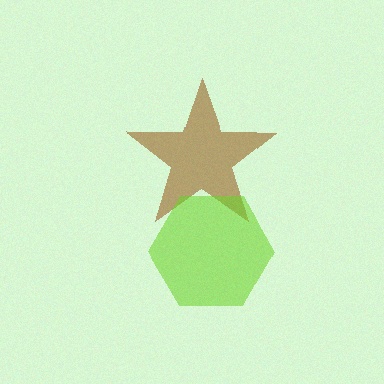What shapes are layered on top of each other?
The layered shapes are: a brown star, a lime hexagon.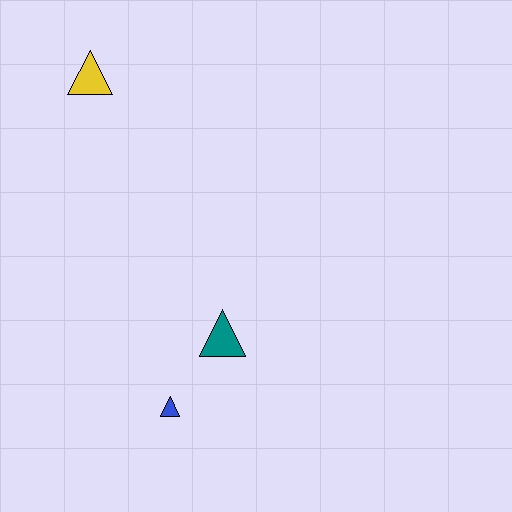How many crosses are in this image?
There are no crosses.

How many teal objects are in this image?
There is 1 teal object.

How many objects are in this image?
There are 3 objects.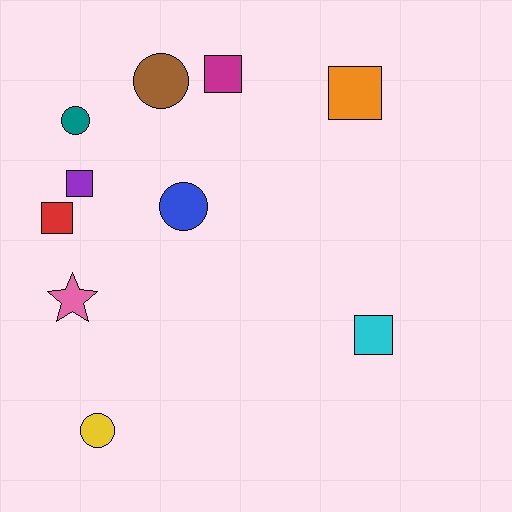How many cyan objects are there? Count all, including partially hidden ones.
There is 1 cyan object.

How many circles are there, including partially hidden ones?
There are 4 circles.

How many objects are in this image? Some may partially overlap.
There are 10 objects.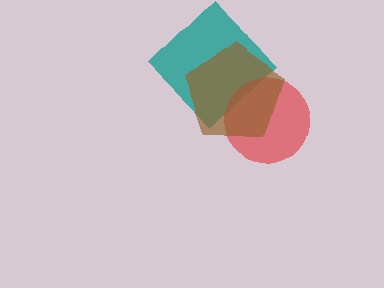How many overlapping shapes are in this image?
There are 3 overlapping shapes in the image.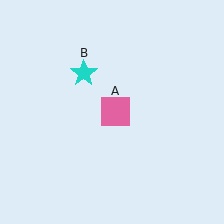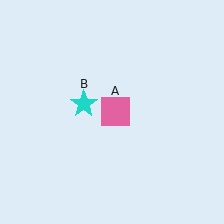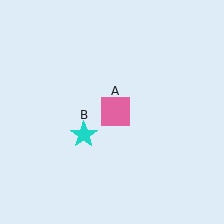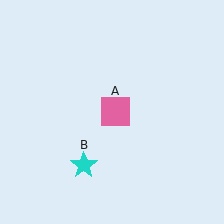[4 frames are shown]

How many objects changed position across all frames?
1 object changed position: cyan star (object B).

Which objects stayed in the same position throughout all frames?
Pink square (object A) remained stationary.